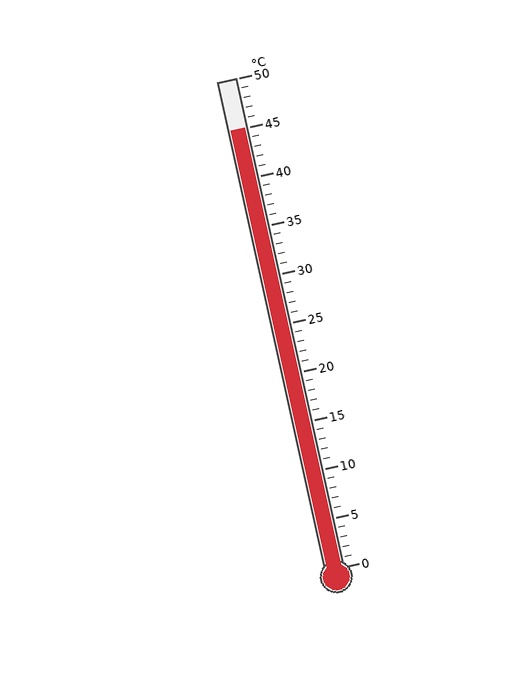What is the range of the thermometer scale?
The thermometer scale ranges from 0°C to 50°C.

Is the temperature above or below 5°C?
The temperature is above 5°C.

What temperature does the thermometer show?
The thermometer shows approximately 45°C.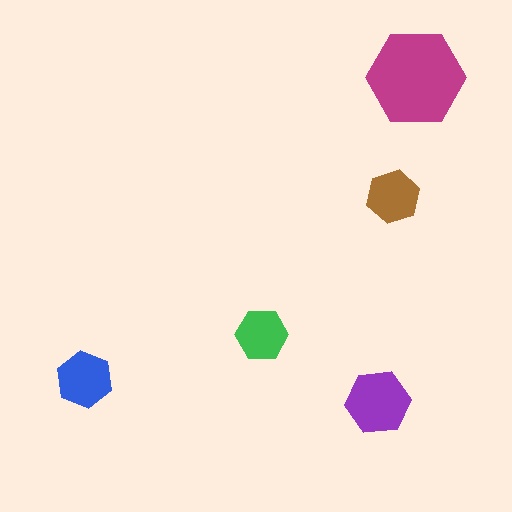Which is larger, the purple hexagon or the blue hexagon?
The purple one.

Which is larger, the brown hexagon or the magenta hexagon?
The magenta one.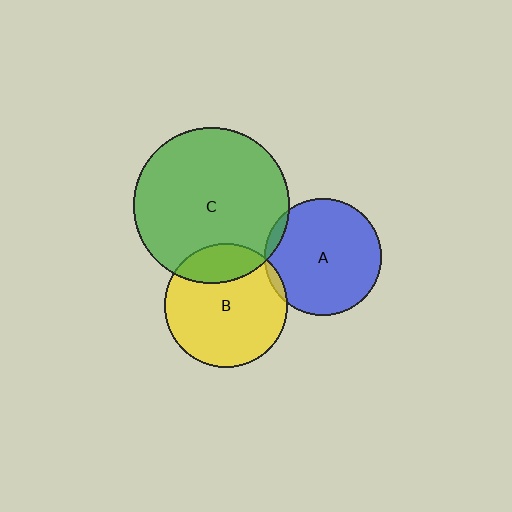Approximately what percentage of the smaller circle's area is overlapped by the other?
Approximately 5%.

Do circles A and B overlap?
Yes.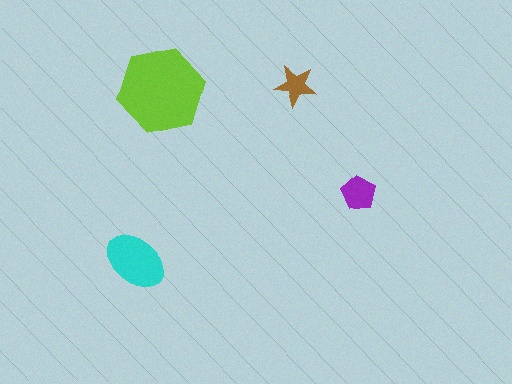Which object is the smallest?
The brown star.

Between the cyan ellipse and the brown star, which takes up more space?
The cyan ellipse.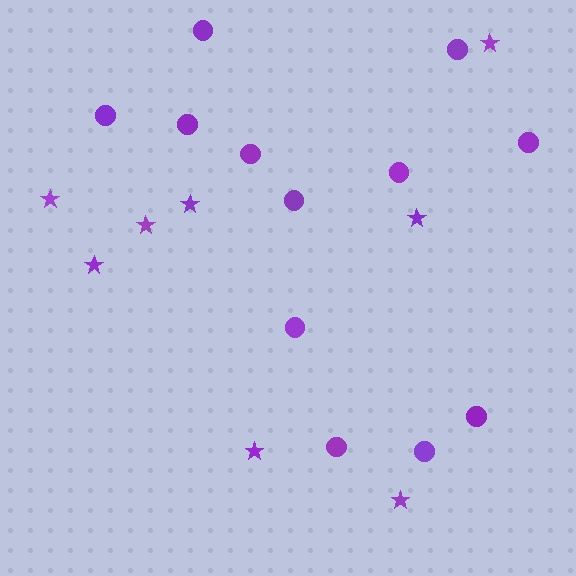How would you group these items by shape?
There are 2 groups: one group of circles (12) and one group of stars (8).